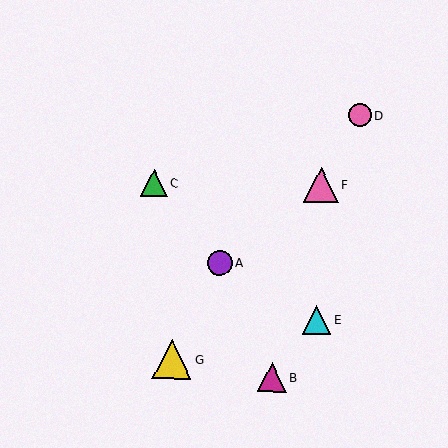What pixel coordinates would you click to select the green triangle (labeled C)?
Click at (154, 184) to select the green triangle C.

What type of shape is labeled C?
Shape C is a green triangle.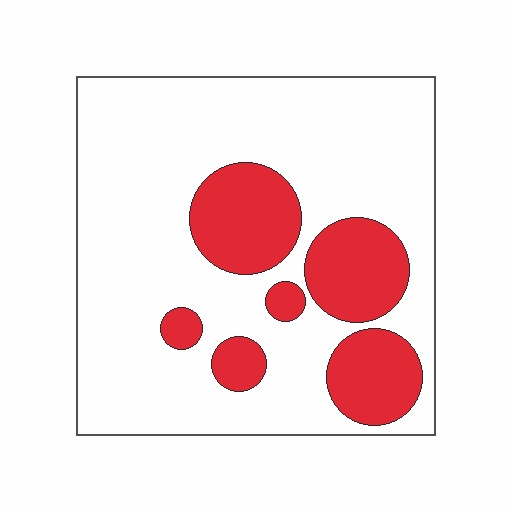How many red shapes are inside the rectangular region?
6.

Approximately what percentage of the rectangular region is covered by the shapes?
Approximately 25%.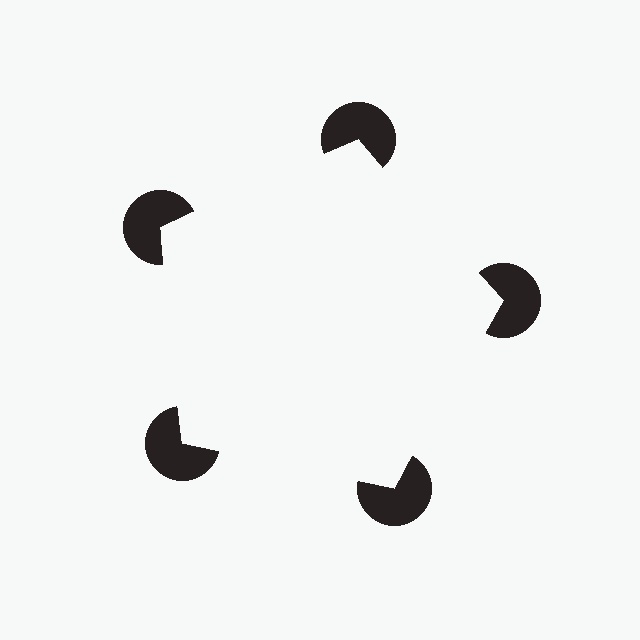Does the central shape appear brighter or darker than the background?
It typically appears slightly brighter than the background, even though no actual brightness change is drawn.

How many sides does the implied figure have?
5 sides.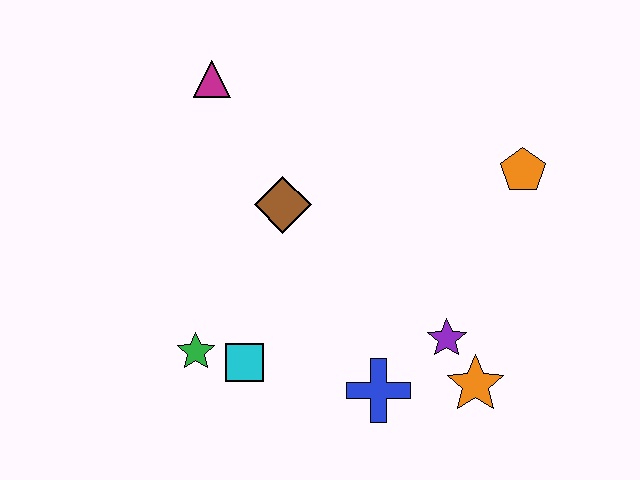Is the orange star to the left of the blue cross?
No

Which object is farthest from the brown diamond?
The orange star is farthest from the brown diamond.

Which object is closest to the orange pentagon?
The purple star is closest to the orange pentagon.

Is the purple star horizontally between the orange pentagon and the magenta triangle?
Yes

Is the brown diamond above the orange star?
Yes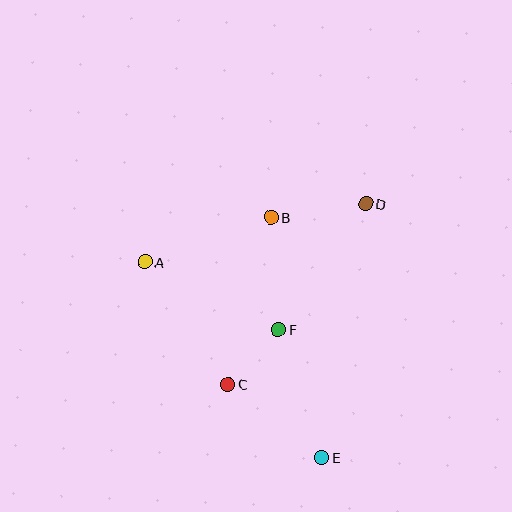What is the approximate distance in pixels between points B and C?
The distance between B and C is approximately 172 pixels.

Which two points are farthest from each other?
Points A and E are farthest from each other.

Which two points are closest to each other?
Points C and F are closest to each other.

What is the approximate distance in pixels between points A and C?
The distance between A and C is approximately 148 pixels.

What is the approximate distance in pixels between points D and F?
The distance between D and F is approximately 153 pixels.